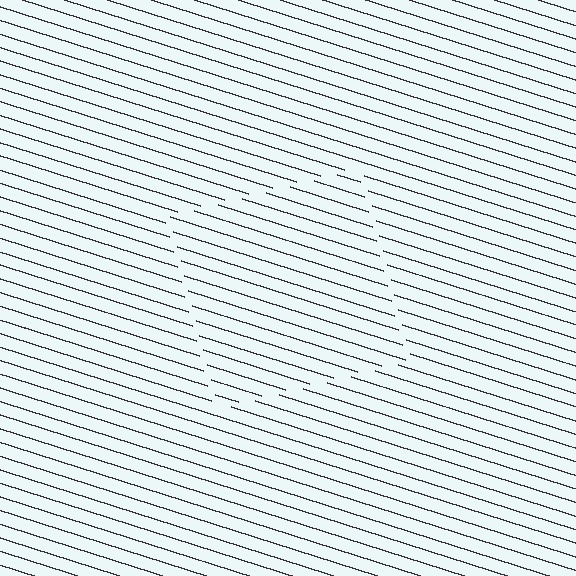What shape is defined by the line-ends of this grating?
An illusory square. The interior of the shape contains the same grating, shifted by half a period — the contour is defined by the phase discontinuity where line-ends from the inner and outer gratings abut.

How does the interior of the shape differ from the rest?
The interior of the shape contains the same grating, shifted by half a period — the contour is defined by the phase discontinuity where line-ends from the inner and outer gratings abut.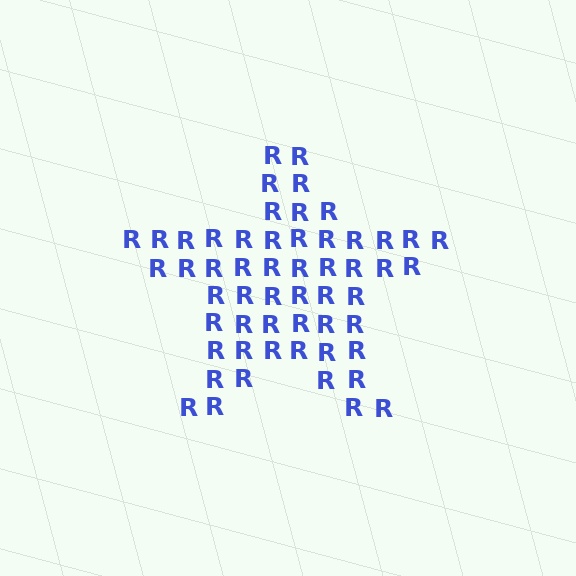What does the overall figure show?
The overall figure shows a star.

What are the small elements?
The small elements are letter R's.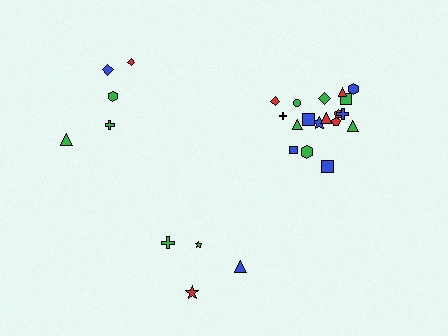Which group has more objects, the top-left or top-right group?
The top-right group.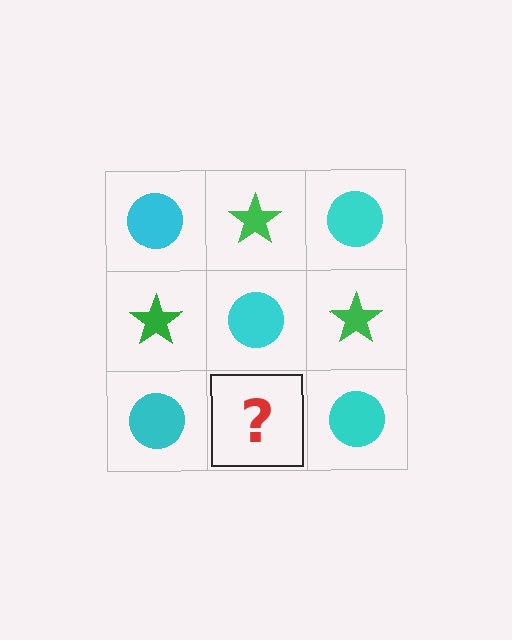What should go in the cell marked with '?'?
The missing cell should contain a green star.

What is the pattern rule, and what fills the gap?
The rule is that it alternates cyan circle and green star in a checkerboard pattern. The gap should be filled with a green star.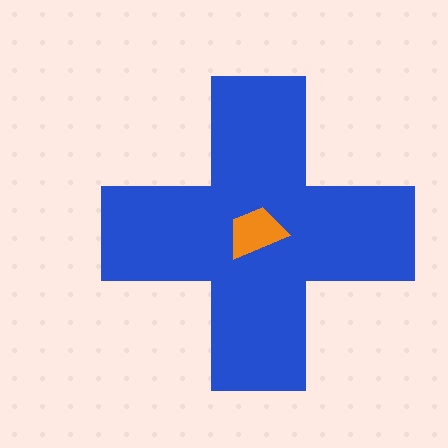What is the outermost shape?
The blue cross.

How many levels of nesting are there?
2.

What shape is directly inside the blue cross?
The orange trapezoid.